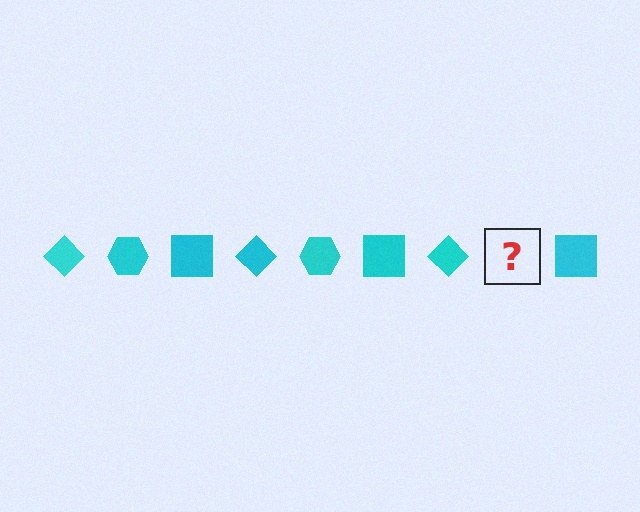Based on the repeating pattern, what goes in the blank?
The blank should be a cyan hexagon.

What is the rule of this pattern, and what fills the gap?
The rule is that the pattern cycles through diamond, hexagon, square shapes in cyan. The gap should be filled with a cyan hexagon.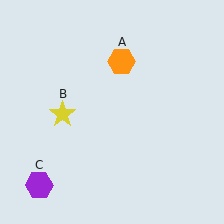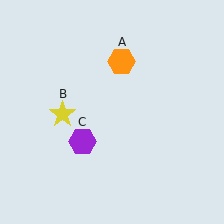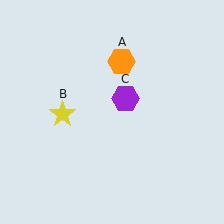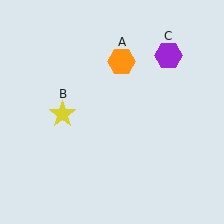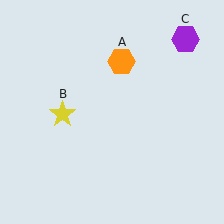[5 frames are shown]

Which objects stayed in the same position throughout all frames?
Orange hexagon (object A) and yellow star (object B) remained stationary.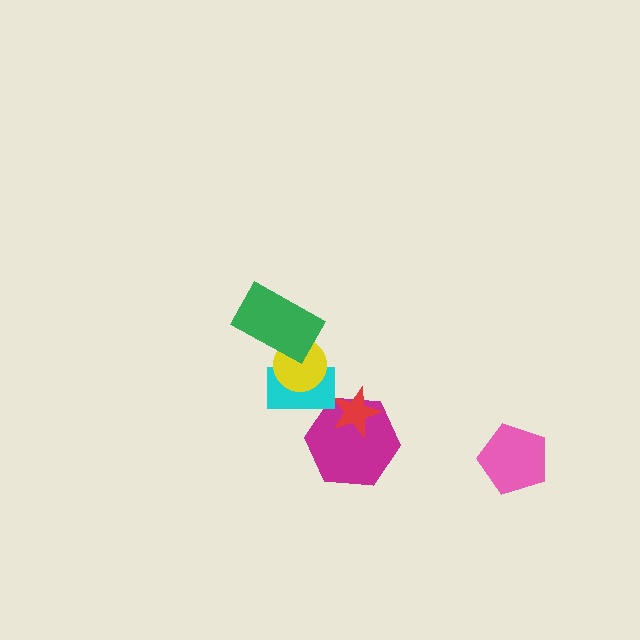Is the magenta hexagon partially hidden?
Yes, it is partially covered by another shape.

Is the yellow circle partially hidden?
Yes, it is partially covered by another shape.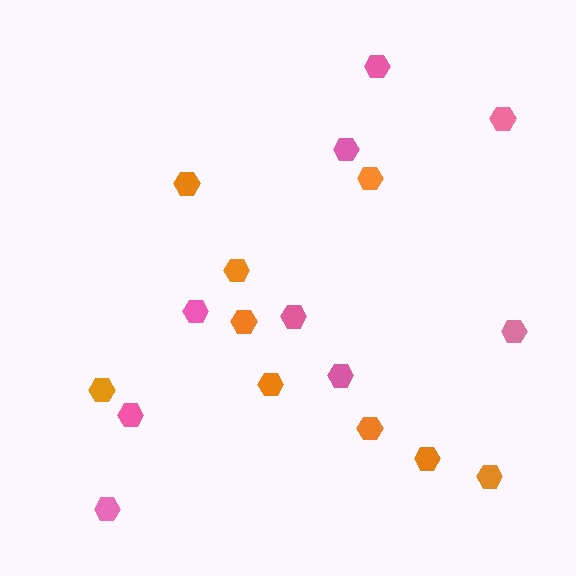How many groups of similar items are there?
There are 2 groups: one group of pink hexagons (9) and one group of orange hexagons (9).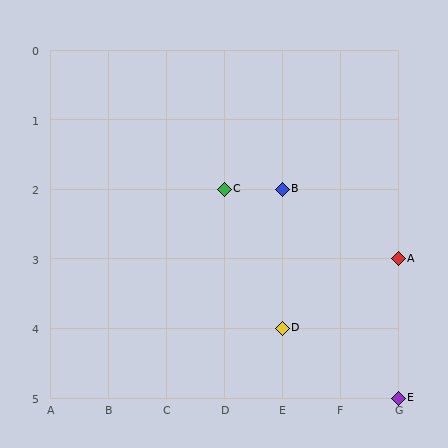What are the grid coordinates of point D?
Point D is at grid coordinates (E, 4).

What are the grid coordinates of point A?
Point A is at grid coordinates (G, 3).